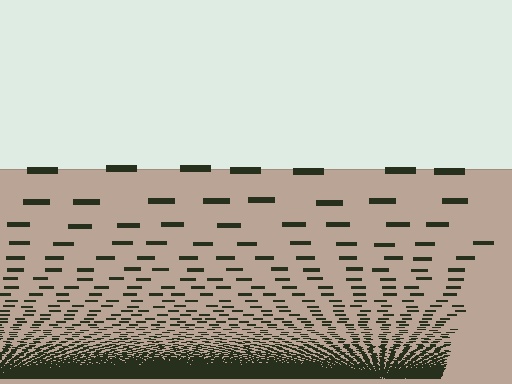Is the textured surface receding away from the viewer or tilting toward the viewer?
The surface appears to tilt toward the viewer. Texture elements get larger and sparser toward the top.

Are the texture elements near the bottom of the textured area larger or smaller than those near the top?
Smaller. The gradient is inverted — elements near the bottom are smaller and denser.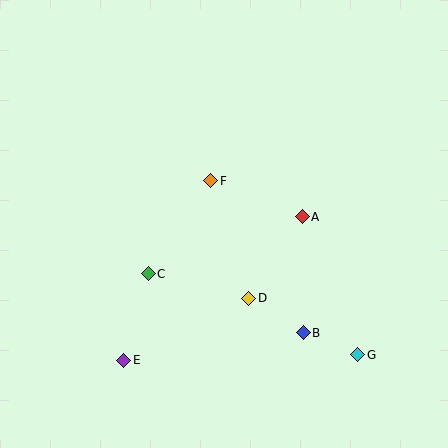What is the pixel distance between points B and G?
The distance between B and G is 59 pixels.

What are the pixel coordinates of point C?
Point C is at (148, 274).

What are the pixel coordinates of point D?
Point D is at (249, 298).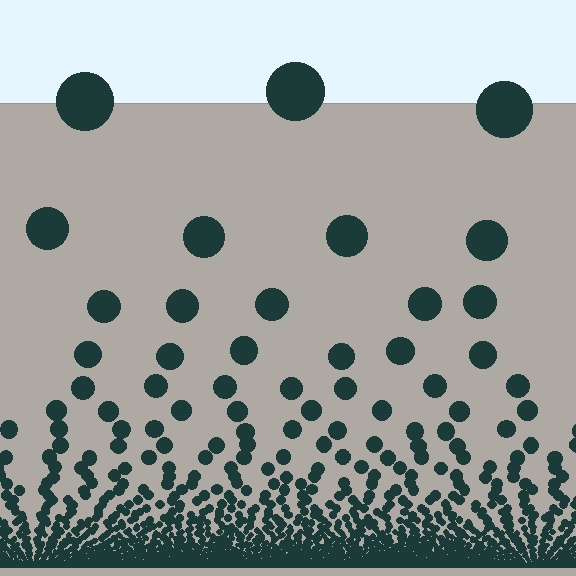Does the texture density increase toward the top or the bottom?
Density increases toward the bottom.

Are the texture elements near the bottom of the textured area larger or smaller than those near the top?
Smaller. The gradient is inverted — elements near the bottom are smaller and denser.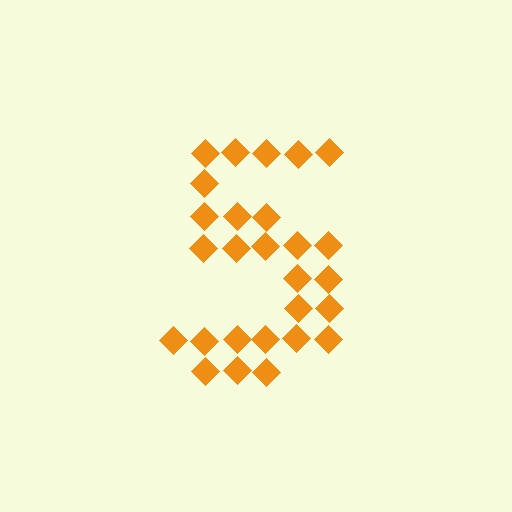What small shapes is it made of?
It is made of small diamonds.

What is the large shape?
The large shape is the digit 5.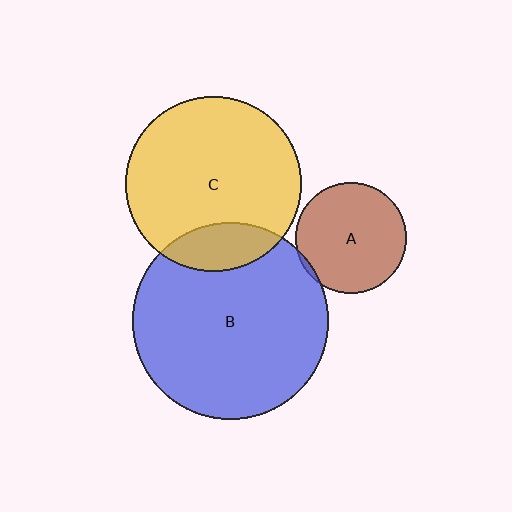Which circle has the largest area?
Circle B (blue).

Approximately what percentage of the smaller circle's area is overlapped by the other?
Approximately 5%.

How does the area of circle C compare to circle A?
Approximately 2.5 times.